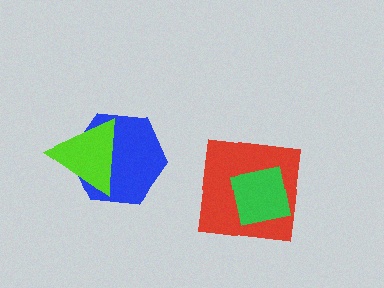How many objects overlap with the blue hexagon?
1 object overlaps with the blue hexagon.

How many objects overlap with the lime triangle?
1 object overlaps with the lime triangle.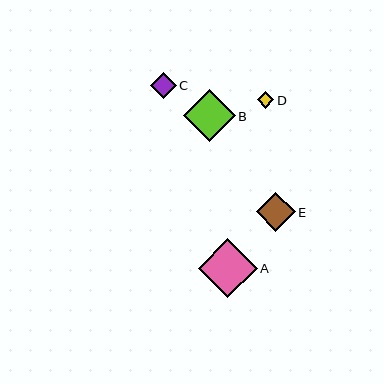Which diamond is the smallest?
Diamond D is the smallest with a size of approximately 17 pixels.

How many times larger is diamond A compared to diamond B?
Diamond A is approximately 1.1 times the size of diamond B.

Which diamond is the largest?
Diamond A is the largest with a size of approximately 59 pixels.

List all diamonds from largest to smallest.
From largest to smallest: A, B, E, C, D.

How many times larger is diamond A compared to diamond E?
Diamond A is approximately 1.5 times the size of diamond E.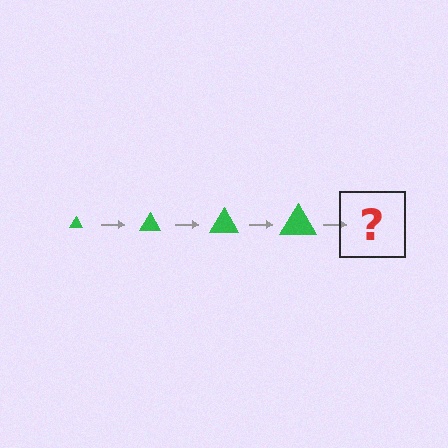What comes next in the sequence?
The next element should be a green triangle, larger than the previous one.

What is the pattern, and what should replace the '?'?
The pattern is that the triangle gets progressively larger each step. The '?' should be a green triangle, larger than the previous one.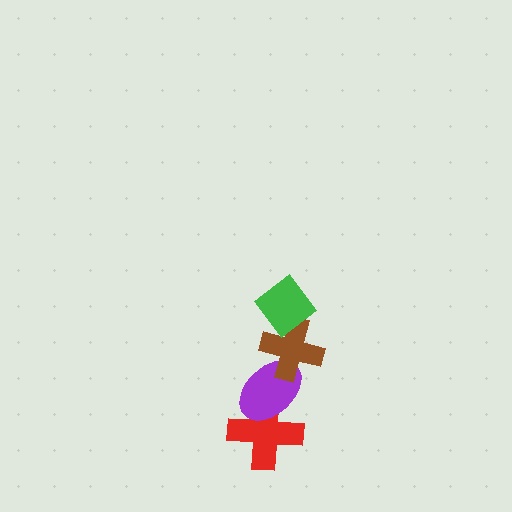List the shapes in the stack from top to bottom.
From top to bottom: the green diamond, the brown cross, the purple ellipse, the red cross.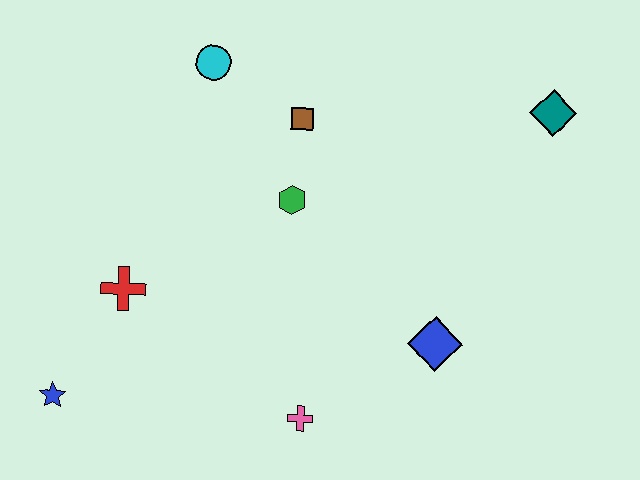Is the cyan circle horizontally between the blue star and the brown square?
Yes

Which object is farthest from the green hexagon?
The blue star is farthest from the green hexagon.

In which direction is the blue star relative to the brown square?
The blue star is below the brown square.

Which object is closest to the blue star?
The red cross is closest to the blue star.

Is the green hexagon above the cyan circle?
No